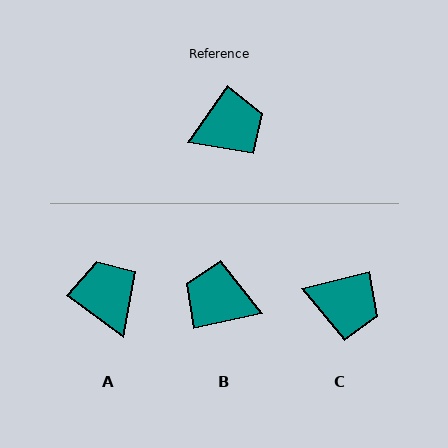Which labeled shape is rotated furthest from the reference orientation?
B, about 138 degrees away.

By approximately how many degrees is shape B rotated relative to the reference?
Approximately 138 degrees counter-clockwise.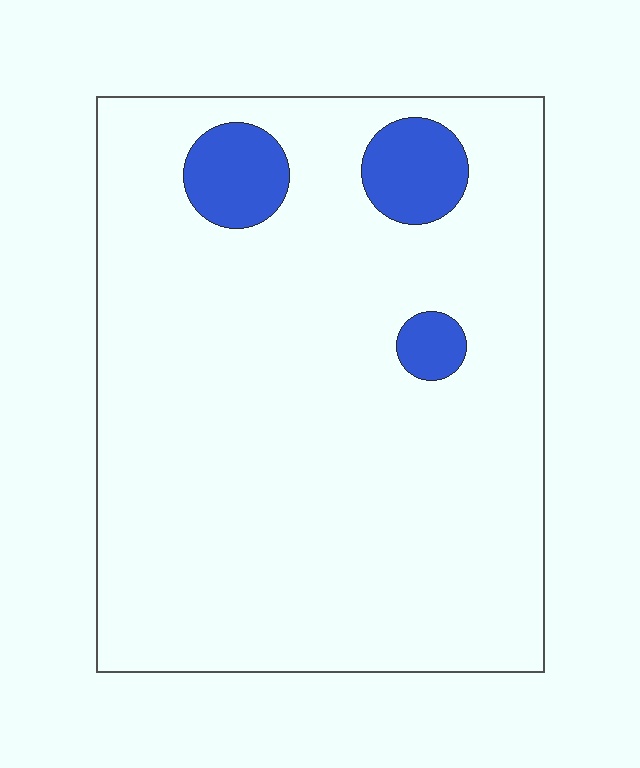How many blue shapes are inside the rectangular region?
3.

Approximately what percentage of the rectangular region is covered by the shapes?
Approximately 10%.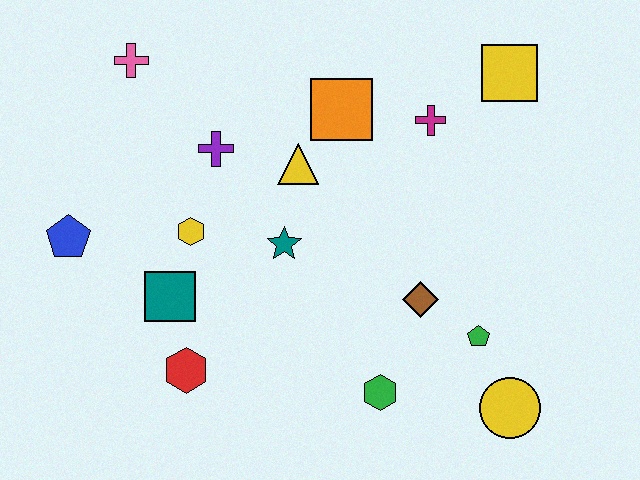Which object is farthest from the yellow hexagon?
The yellow circle is farthest from the yellow hexagon.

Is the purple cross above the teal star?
Yes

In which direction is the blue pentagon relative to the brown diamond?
The blue pentagon is to the left of the brown diamond.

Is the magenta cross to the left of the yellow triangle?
No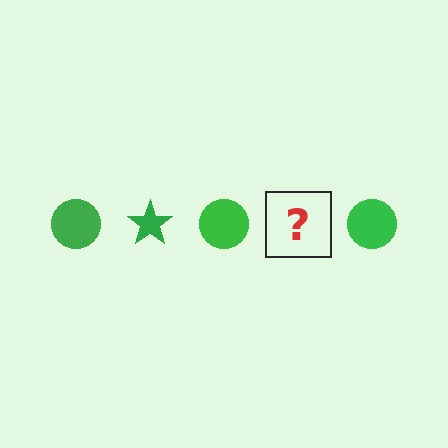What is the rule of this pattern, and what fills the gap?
The rule is that the pattern cycles through circle, star shapes in green. The gap should be filled with a green star.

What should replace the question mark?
The question mark should be replaced with a green star.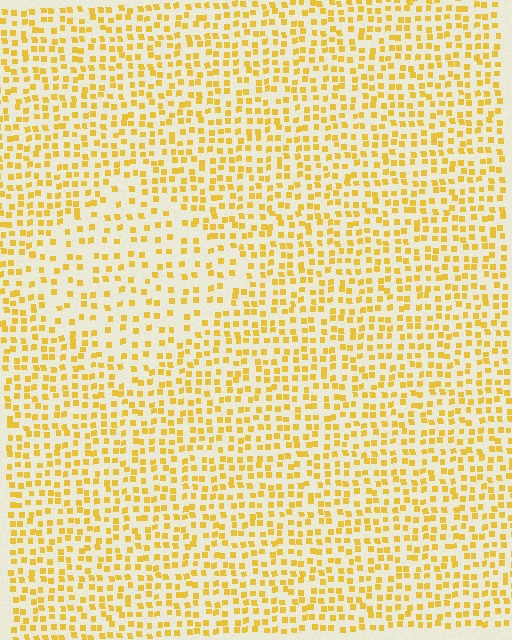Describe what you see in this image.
The image contains small yellow elements arranged at two different densities. A diamond-shaped region is visible where the elements are less densely packed than the surrounding area.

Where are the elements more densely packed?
The elements are more densely packed outside the diamond boundary.